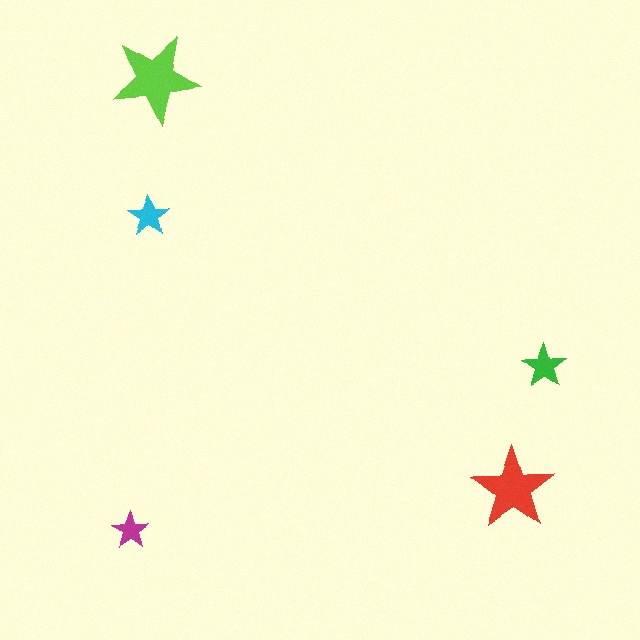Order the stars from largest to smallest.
the lime one, the red one, the green one, the cyan one, the magenta one.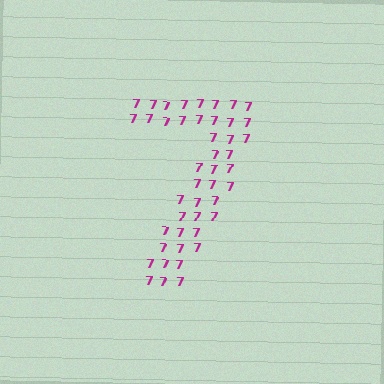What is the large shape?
The large shape is the digit 7.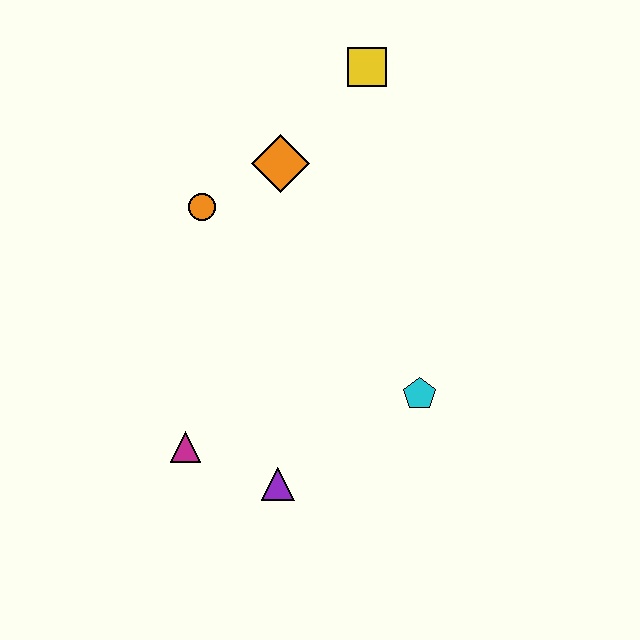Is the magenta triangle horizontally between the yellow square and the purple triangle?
No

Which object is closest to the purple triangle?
The magenta triangle is closest to the purple triangle.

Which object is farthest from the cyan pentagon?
The yellow square is farthest from the cyan pentagon.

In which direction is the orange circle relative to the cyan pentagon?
The orange circle is to the left of the cyan pentagon.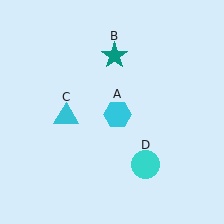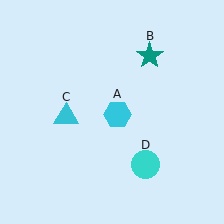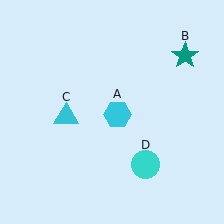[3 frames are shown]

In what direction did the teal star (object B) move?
The teal star (object B) moved right.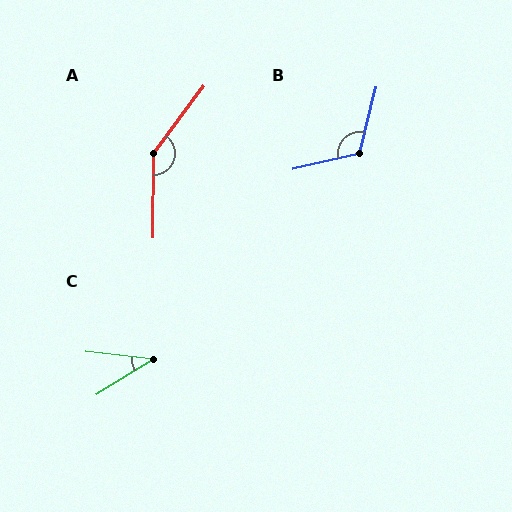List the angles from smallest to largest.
C (38°), B (117°), A (144°).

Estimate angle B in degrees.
Approximately 117 degrees.